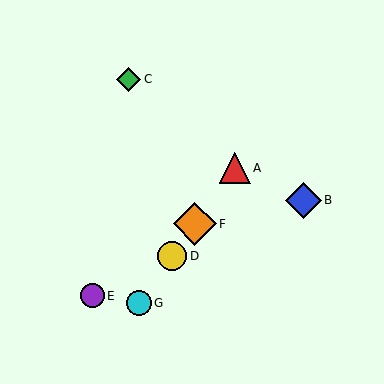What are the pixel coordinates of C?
Object C is at (129, 79).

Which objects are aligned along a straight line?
Objects A, D, F, G are aligned along a straight line.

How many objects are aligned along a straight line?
4 objects (A, D, F, G) are aligned along a straight line.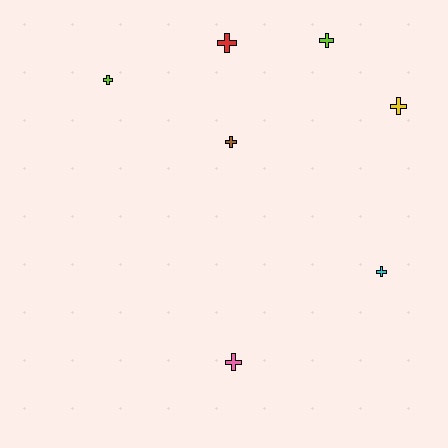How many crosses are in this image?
There are 7 crosses.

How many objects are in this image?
There are 7 objects.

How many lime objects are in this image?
There are 2 lime objects.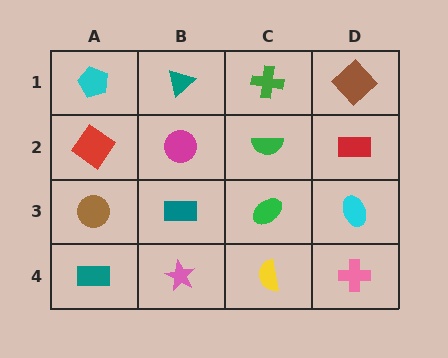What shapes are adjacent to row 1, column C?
A green semicircle (row 2, column C), a teal triangle (row 1, column B), a brown diamond (row 1, column D).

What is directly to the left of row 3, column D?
A green ellipse.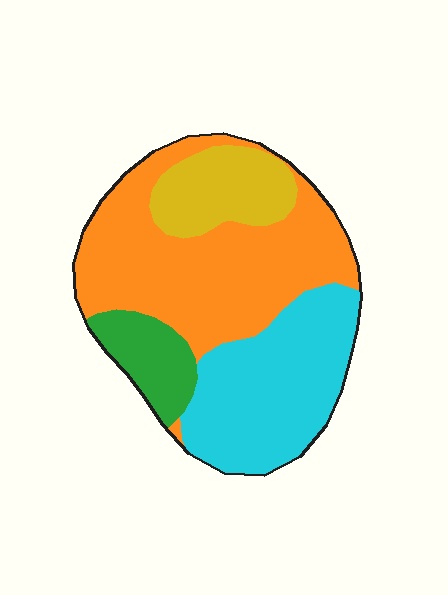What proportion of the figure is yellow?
Yellow covers about 15% of the figure.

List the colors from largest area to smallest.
From largest to smallest: orange, cyan, yellow, green.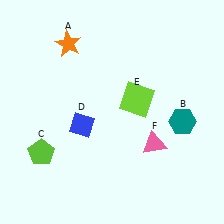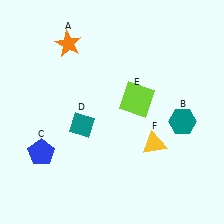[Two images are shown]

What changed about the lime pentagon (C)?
In Image 1, C is lime. In Image 2, it changed to blue.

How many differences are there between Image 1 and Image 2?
There are 3 differences between the two images.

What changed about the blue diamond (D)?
In Image 1, D is blue. In Image 2, it changed to teal.